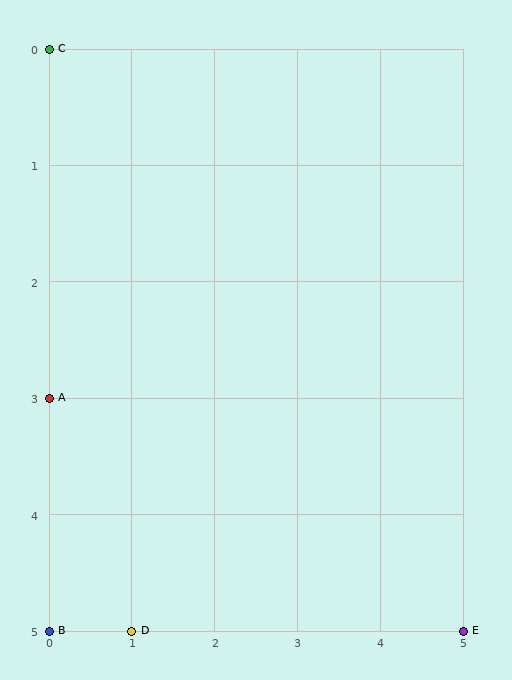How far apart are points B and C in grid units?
Points B and C are 5 rows apart.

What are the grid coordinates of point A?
Point A is at grid coordinates (0, 3).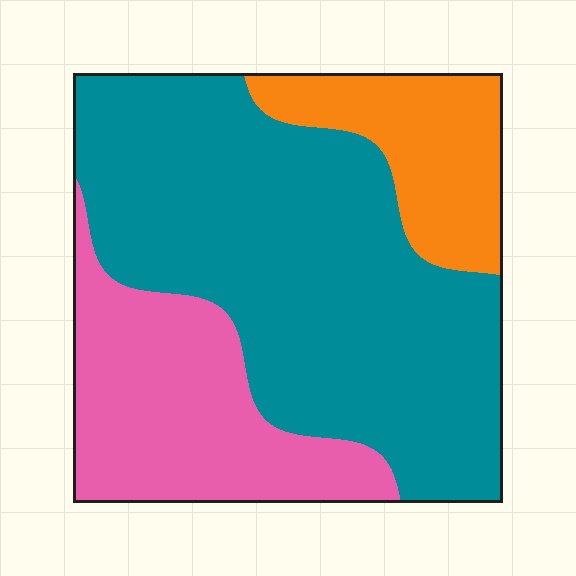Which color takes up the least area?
Orange, at roughly 15%.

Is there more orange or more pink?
Pink.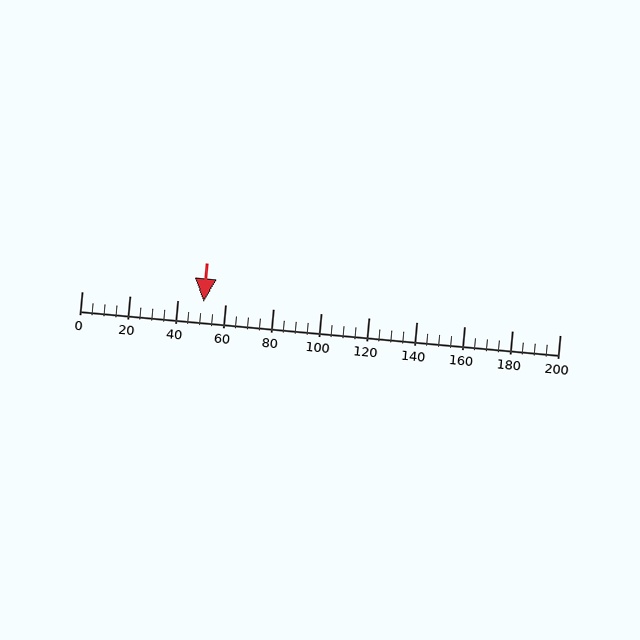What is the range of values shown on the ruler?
The ruler shows values from 0 to 200.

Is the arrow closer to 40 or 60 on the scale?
The arrow is closer to 60.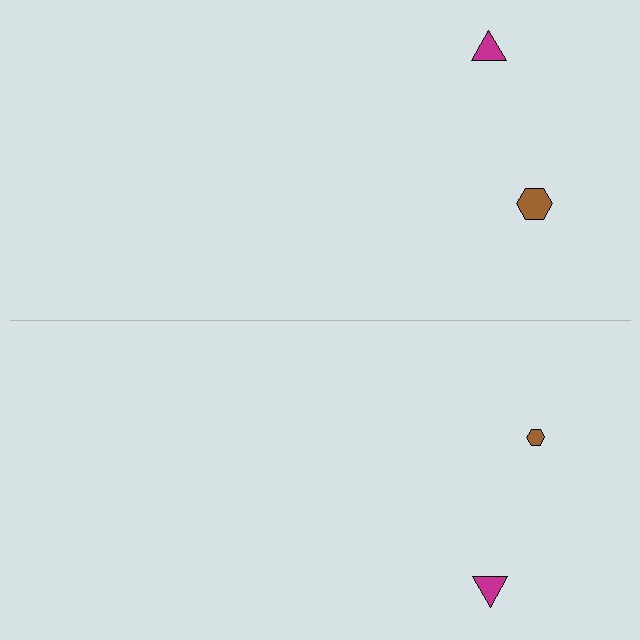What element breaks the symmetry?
The brown hexagon on the bottom side has a different size than its mirror counterpart.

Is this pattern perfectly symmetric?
No, the pattern is not perfectly symmetric. The brown hexagon on the bottom side has a different size than its mirror counterpart.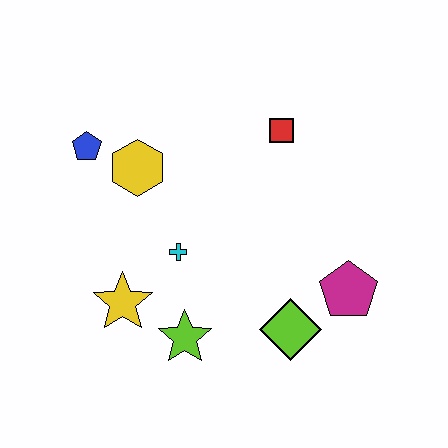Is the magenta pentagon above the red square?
No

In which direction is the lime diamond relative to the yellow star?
The lime diamond is to the right of the yellow star.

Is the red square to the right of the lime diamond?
No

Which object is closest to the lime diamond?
The magenta pentagon is closest to the lime diamond.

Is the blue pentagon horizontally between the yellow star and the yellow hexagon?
No